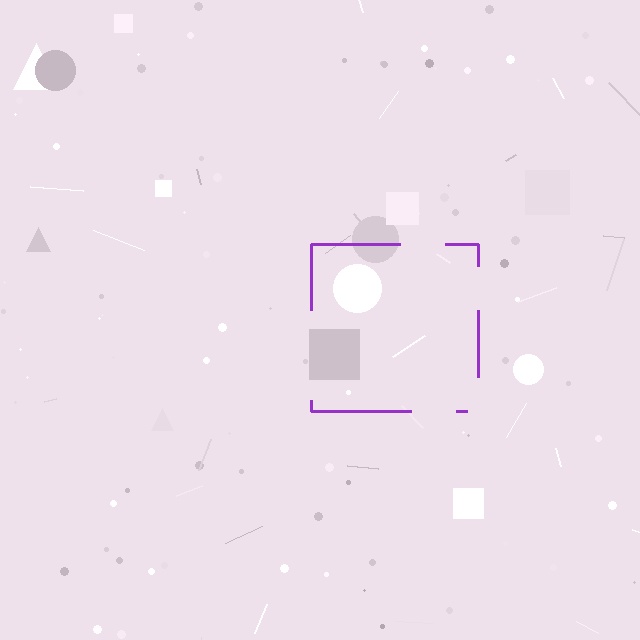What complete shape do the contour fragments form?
The contour fragments form a square.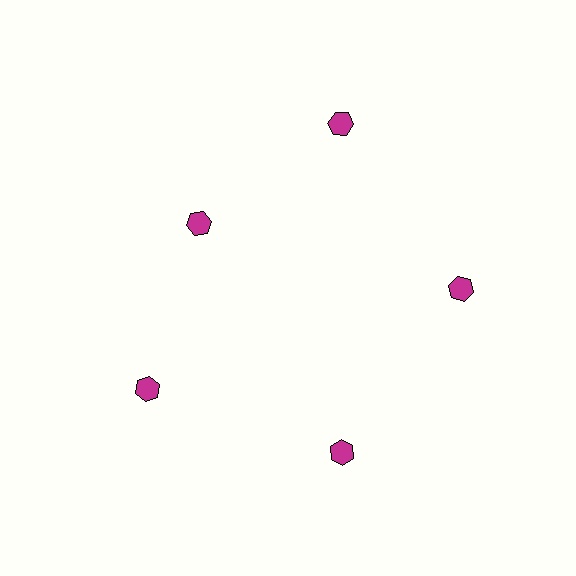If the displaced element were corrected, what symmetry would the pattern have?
It would have 5-fold rotational symmetry — the pattern would map onto itself every 72 degrees.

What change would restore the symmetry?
The symmetry would be restored by moving it outward, back onto the ring so that all 5 hexagons sit at equal angles and equal distance from the center.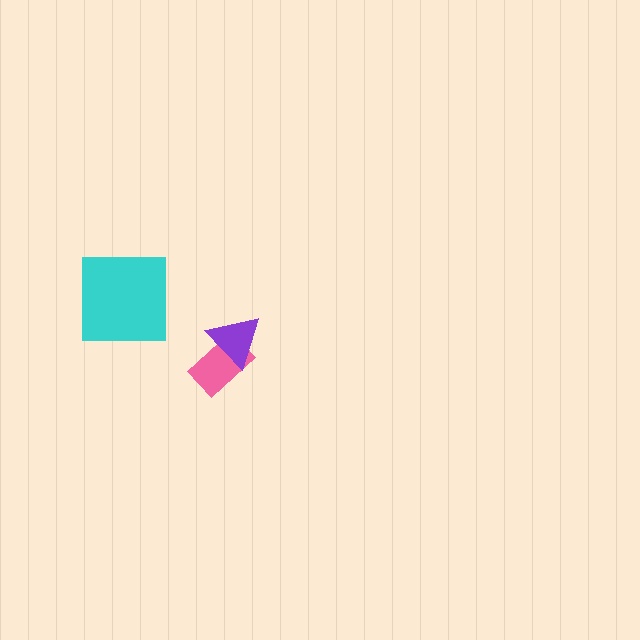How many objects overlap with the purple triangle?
1 object overlaps with the purple triangle.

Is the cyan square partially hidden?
No, no other shape covers it.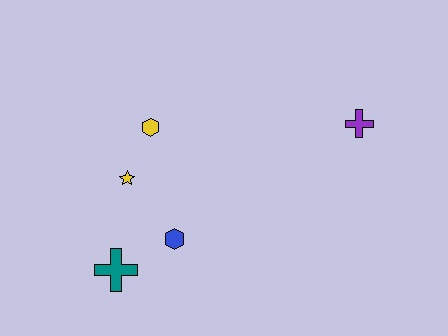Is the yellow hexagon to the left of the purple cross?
Yes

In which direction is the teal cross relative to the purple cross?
The teal cross is to the left of the purple cross.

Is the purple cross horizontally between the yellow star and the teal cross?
No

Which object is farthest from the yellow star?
The purple cross is farthest from the yellow star.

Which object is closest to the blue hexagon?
The teal cross is closest to the blue hexagon.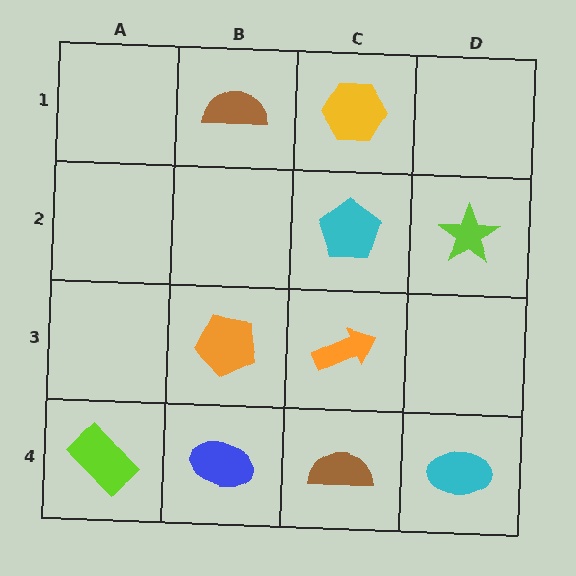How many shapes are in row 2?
2 shapes.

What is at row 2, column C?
A cyan pentagon.